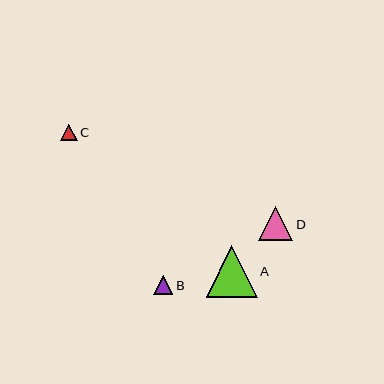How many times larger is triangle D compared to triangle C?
Triangle D is approximately 2.1 times the size of triangle C.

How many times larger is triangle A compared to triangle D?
Triangle A is approximately 1.5 times the size of triangle D.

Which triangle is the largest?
Triangle A is the largest with a size of approximately 51 pixels.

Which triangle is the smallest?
Triangle C is the smallest with a size of approximately 16 pixels.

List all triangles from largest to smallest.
From largest to smallest: A, D, B, C.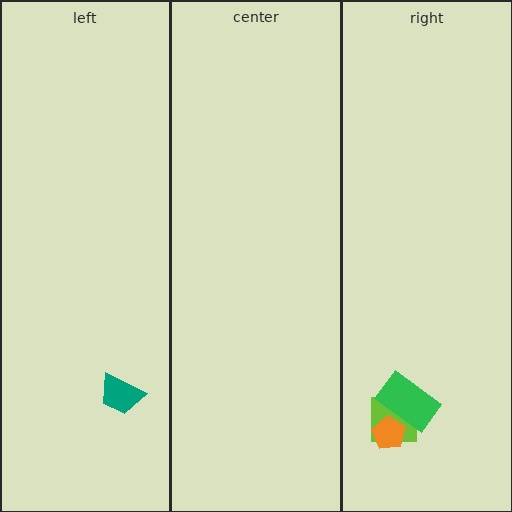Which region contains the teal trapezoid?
The left region.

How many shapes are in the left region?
1.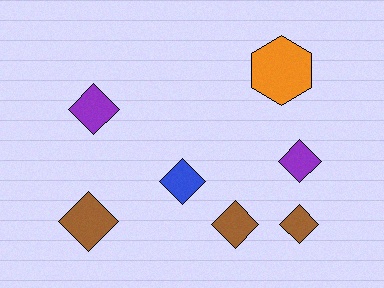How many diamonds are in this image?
There are 6 diamonds.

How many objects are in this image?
There are 7 objects.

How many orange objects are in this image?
There is 1 orange object.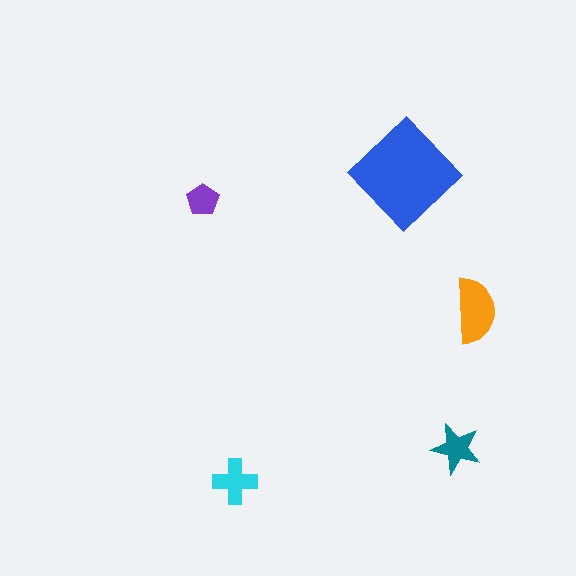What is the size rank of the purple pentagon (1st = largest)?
5th.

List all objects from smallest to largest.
The purple pentagon, the teal star, the cyan cross, the orange semicircle, the blue diamond.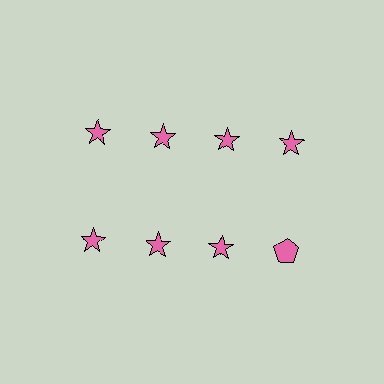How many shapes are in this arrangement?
There are 8 shapes arranged in a grid pattern.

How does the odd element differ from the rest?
It has a different shape: pentagon instead of star.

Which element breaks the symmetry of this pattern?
The pink pentagon in the second row, second from right column breaks the symmetry. All other shapes are pink stars.